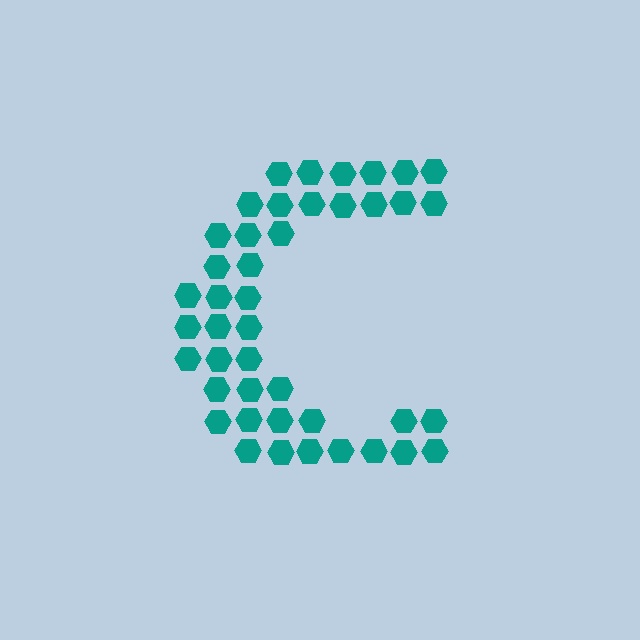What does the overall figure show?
The overall figure shows the letter C.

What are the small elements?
The small elements are hexagons.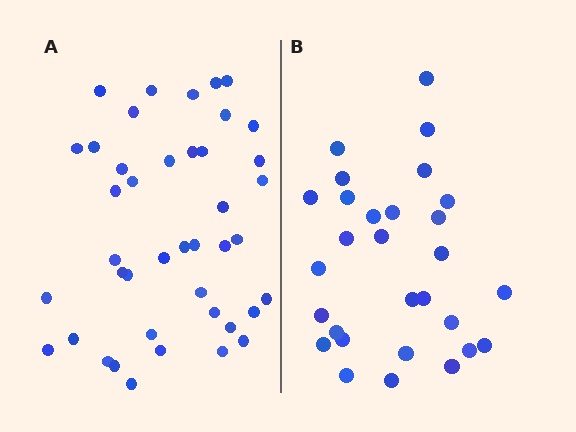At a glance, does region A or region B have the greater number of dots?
Region A (the left region) has more dots.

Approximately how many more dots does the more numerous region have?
Region A has approximately 15 more dots than region B.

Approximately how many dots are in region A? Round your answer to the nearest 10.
About 40 dots. (The exact count is 42, which rounds to 40.)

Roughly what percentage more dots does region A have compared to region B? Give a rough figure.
About 45% more.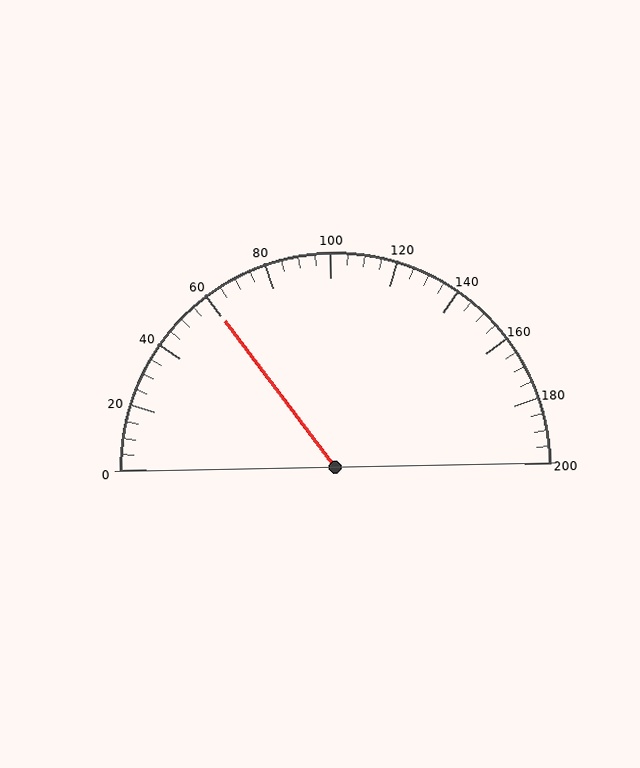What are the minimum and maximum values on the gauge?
The gauge ranges from 0 to 200.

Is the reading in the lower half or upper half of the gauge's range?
The reading is in the lower half of the range (0 to 200).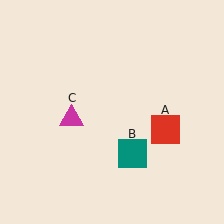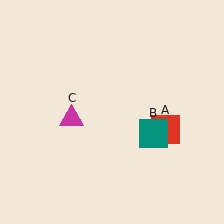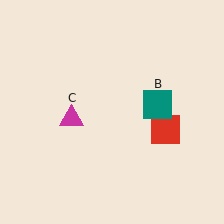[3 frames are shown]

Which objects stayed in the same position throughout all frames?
Red square (object A) and magenta triangle (object C) remained stationary.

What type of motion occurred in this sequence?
The teal square (object B) rotated counterclockwise around the center of the scene.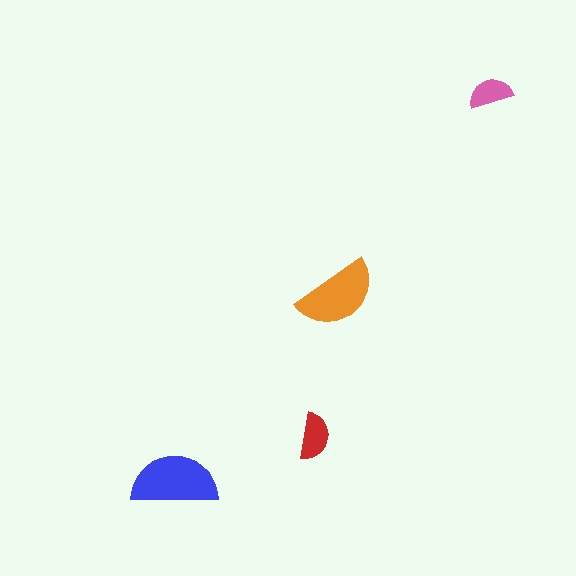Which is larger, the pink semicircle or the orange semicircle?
The orange one.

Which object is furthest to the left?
The blue semicircle is leftmost.